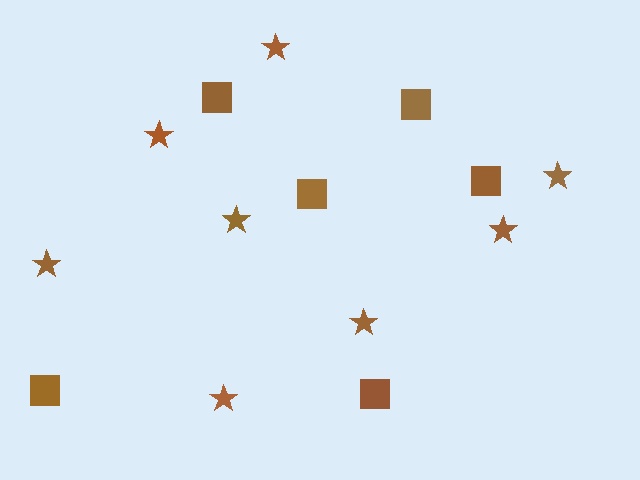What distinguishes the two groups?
There are 2 groups: one group of squares (6) and one group of stars (8).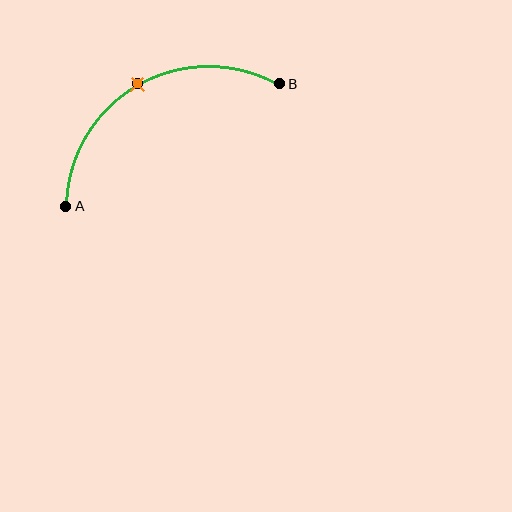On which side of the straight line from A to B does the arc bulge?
The arc bulges above the straight line connecting A and B.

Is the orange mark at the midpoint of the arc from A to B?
Yes. The orange mark lies on the arc at equal arc-length from both A and B — it is the arc midpoint.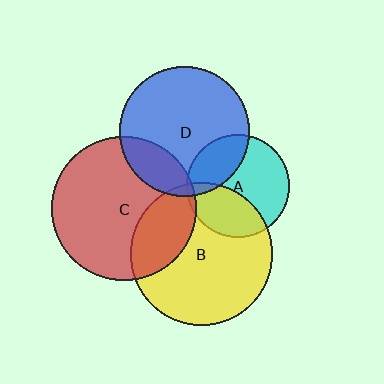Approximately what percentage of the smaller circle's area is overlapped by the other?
Approximately 5%.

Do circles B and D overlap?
Yes.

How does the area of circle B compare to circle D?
Approximately 1.2 times.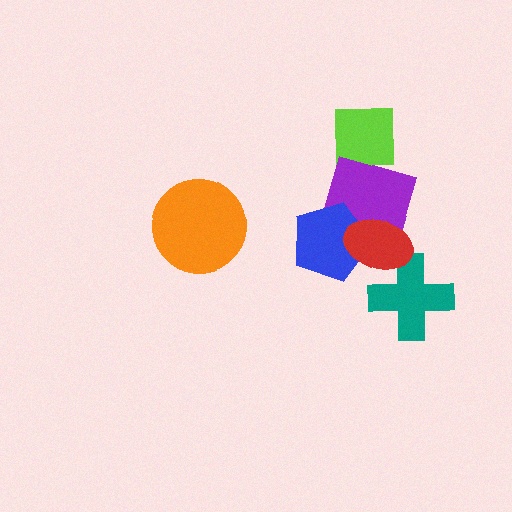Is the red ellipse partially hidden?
No, no other shape covers it.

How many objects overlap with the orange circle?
0 objects overlap with the orange circle.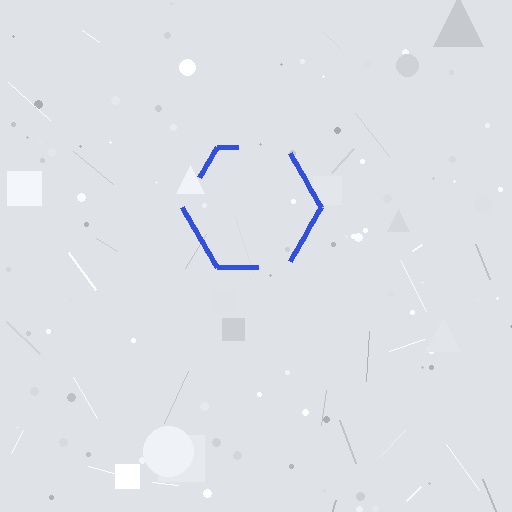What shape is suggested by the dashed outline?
The dashed outline suggests a hexagon.